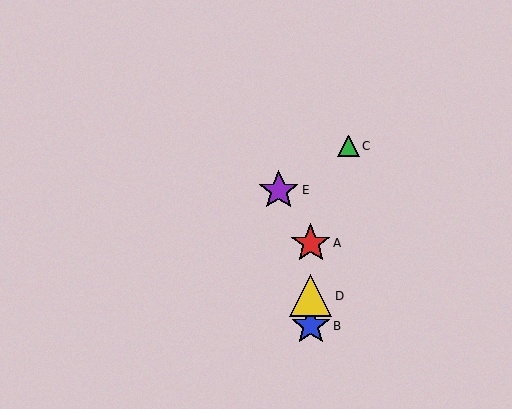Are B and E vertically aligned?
No, B is at x≈311 and E is at x≈279.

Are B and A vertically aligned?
Yes, both are at x≈311.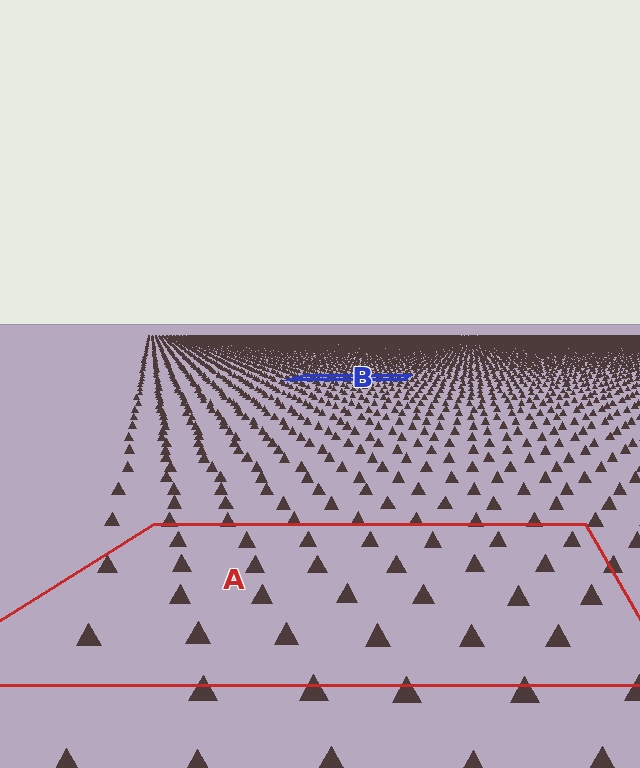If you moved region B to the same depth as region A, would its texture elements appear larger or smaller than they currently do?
They would appear larger. At a closer depth, the same texture elements are projected at a bigger on-screen size.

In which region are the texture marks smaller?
The texture marks are smaller in region B, because it is farther away.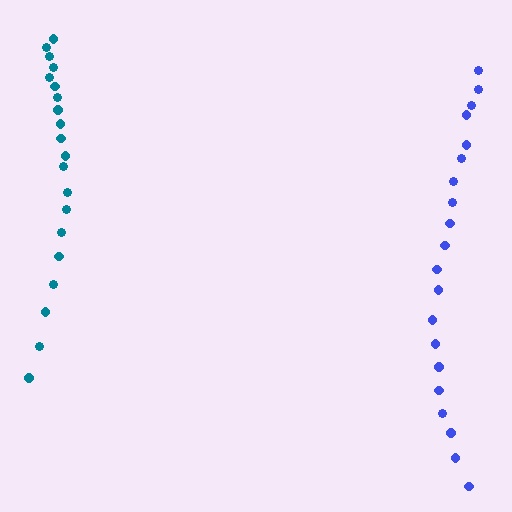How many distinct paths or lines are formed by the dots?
There are 2 distinct paths.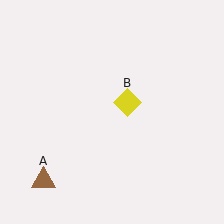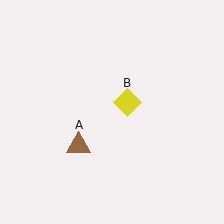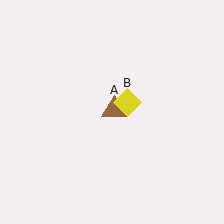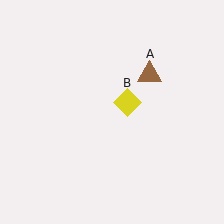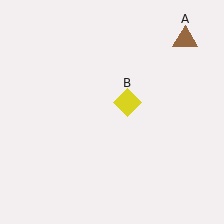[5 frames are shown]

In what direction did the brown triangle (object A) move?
The brown triangle (object A) moved up and to the right.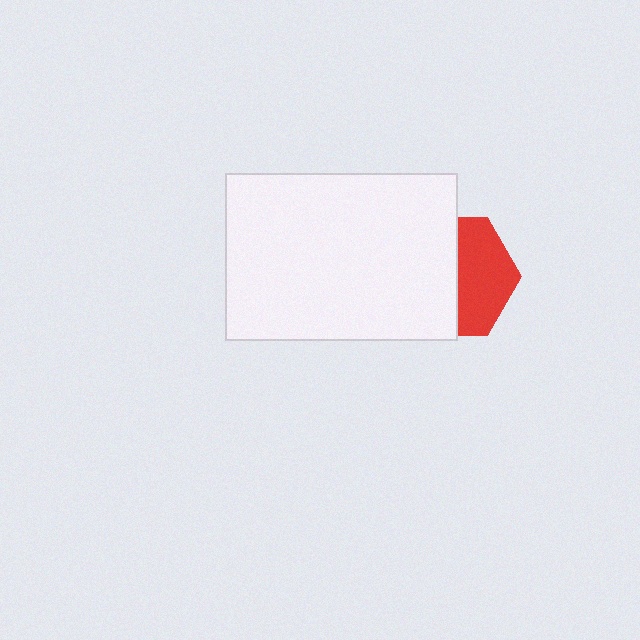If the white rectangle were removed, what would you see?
You would see the complete red hexagon.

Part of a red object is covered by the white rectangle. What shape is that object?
It is a hexagon.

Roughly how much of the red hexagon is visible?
About half of it is visible (roughly 46%).